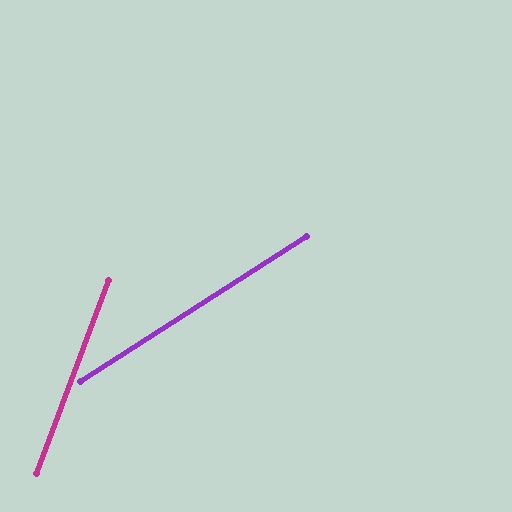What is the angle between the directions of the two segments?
Approximately 37 degrees.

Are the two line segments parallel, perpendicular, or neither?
Neither parallel nor perpendicular — they differ by about 37°.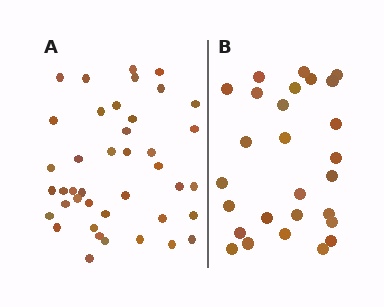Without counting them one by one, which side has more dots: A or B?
Region A (the left region) has more dots.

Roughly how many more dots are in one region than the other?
Region A has approximately 15 more dots than region B.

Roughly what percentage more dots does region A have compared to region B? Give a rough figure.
About 50% more.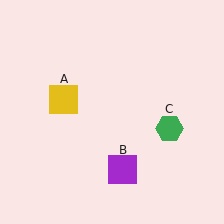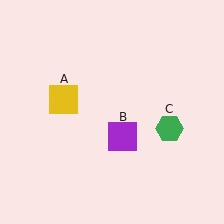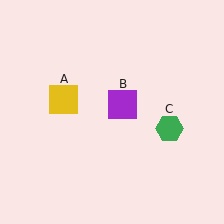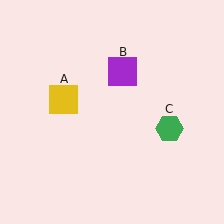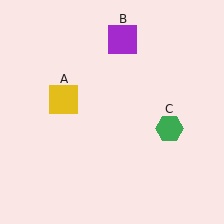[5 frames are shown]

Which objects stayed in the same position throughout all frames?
Yellow square (object A) and green hexagon (object C) remained stationary.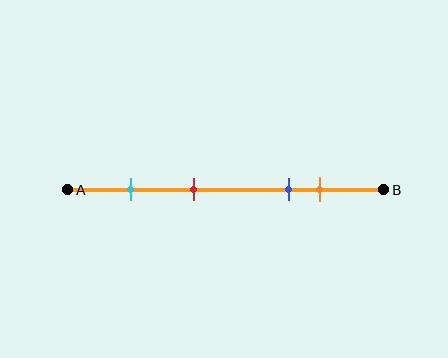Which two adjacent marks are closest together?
The blue and orange marks are the closest adjacent pair.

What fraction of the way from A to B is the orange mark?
The orange mark is approximately 80% (0.8) of the way from A to B.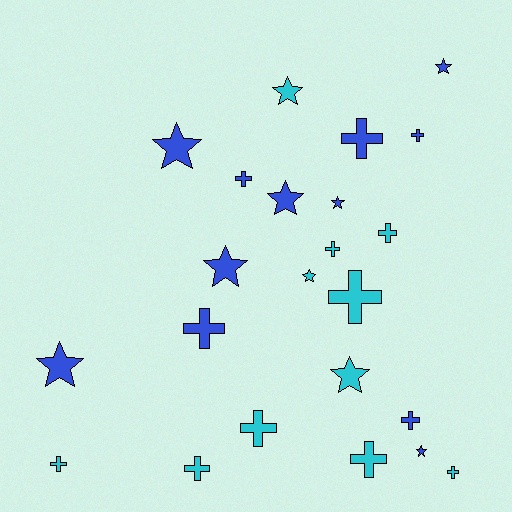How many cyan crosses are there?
There are 8 cyan crosses.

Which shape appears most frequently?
Cross, with 13 objects.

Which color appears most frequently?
Blue, with 12 objects.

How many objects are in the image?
There are 23 objects.